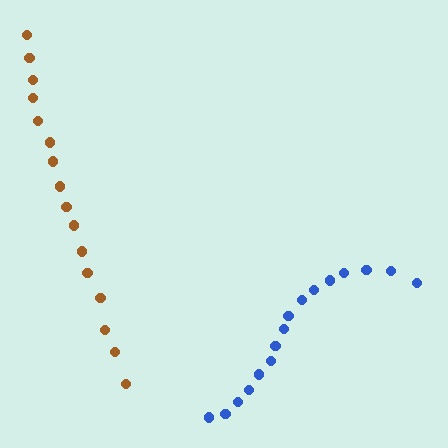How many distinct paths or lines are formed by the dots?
There are 2 distinct paths.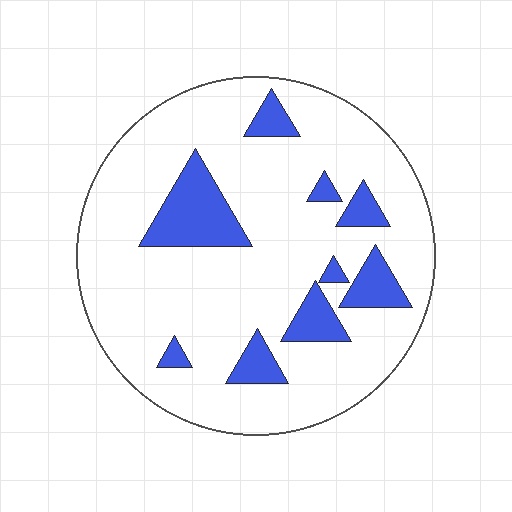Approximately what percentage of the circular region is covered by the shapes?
Approximately 15%.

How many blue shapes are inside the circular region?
9.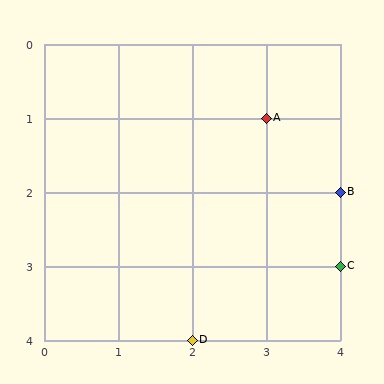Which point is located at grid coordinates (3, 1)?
Point A is at (3, 1).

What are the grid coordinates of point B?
Point B is at grid coordinates (4, 2).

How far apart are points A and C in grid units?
Points A and C are 1 column and 2 rows apart (about 2.2 grid units diagonally).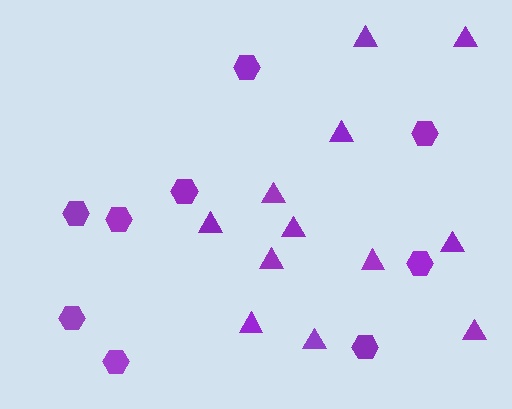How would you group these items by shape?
There are 2 groups: one group of hexagons (9) and one group of triangles (12).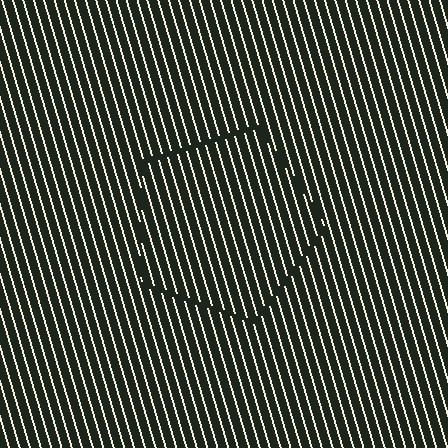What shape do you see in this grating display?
An illusory pentagon. The interior of the shape contains the same grating, shifted by half a period — the contour is defined by the phase discontinuity where line-ends from the inner and outer gratings abut.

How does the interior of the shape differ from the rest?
The interior of the shape contains the same grating, shifted by half a period — the contour is defined by the phase discontinuity where line-ends from the inner and outer gratings abut.